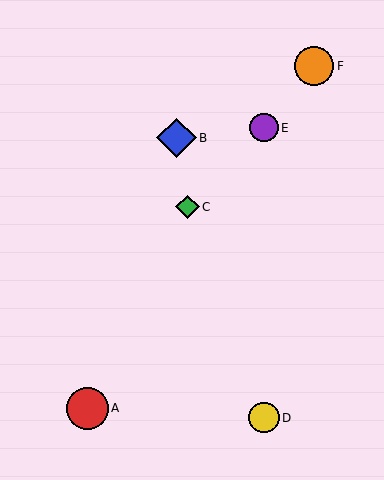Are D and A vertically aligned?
No, D is at x≈264 and A is at x≈87.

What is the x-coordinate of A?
Object A is at x≈87.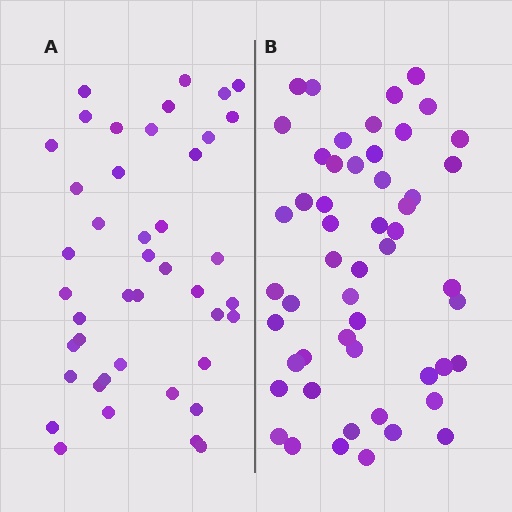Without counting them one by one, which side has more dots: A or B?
Region B (the right region) has more dots.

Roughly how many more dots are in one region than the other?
Region B has roughly 8 or so more dots than region A.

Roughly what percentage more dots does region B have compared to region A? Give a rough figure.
About 20% more.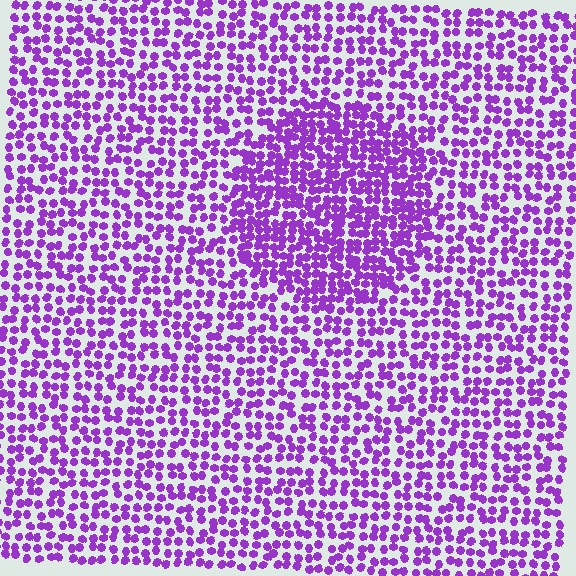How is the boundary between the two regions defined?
The boundary is defined by a change in element density (approximately 1.7x ratio). All elements are the same color, size, and shape.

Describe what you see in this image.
The image contains small purple elements arranged at two different densities. A circle-shaped region is visible where the elements are more densely packed than the surrounding area.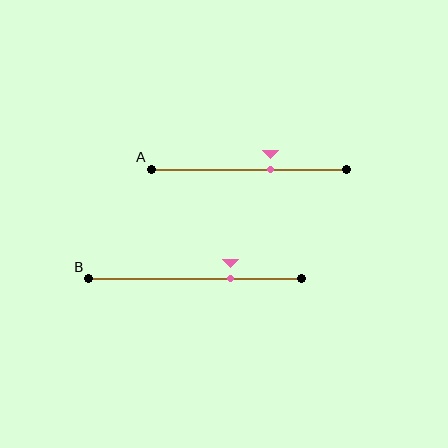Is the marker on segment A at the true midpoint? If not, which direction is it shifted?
No, the marker on segment A is shifted to the right by about 11% of the segment length.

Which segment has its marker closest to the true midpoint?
Segment A has its marker closest to the true midpoint.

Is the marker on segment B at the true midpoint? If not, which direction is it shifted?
No, the marker on segment B is shifted to the right by about 16% of the segment length.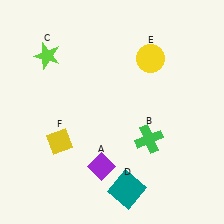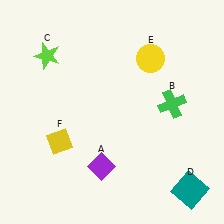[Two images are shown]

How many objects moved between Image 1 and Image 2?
2 objects moved between the two images.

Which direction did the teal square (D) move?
The teal square (D) moved right.